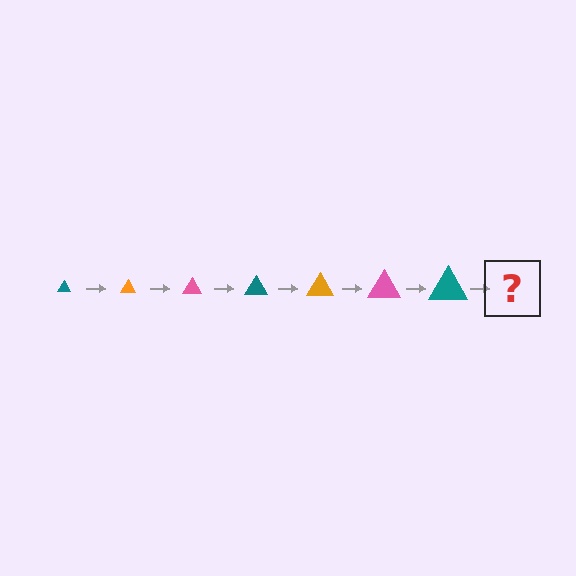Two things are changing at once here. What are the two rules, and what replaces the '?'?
The two rules are that the triangle grows larger each step and the color cycles through teal, orange, and pink. The '?' should be an orange triangle, larger than the previous one.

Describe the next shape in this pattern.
It should be an orange triangle, larger than the previous one.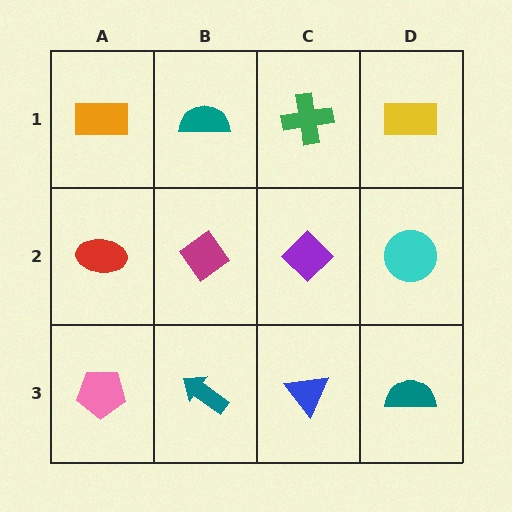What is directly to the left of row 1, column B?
An orange rectangle.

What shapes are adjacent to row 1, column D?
A cyan circle (row 2, column D), a green cross (row 1, column C).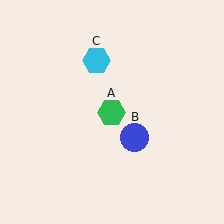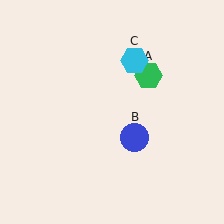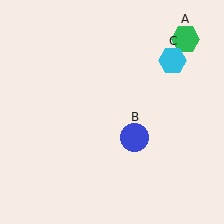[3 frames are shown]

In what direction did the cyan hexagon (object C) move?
The cyan hexagon (object C) moved right.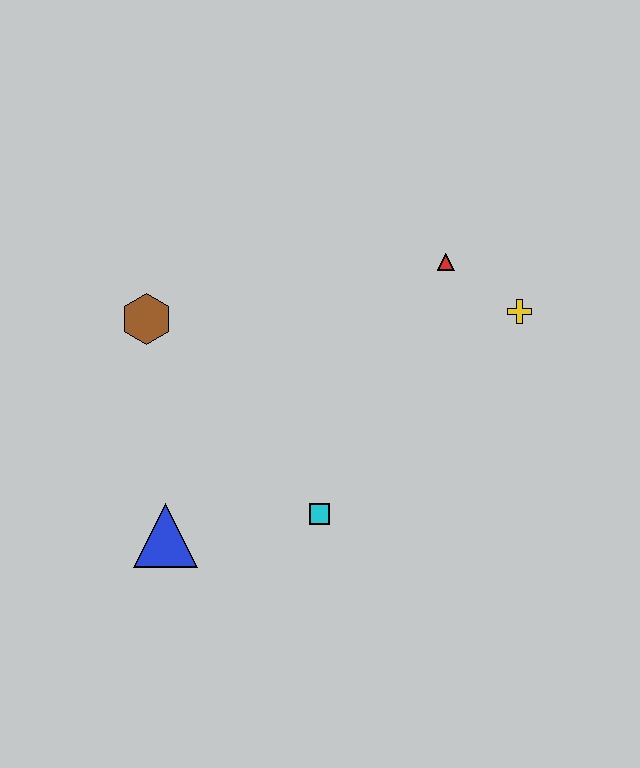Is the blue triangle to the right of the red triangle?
No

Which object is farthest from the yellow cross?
The blue triangle is farthest from the yellow cross.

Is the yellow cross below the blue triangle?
No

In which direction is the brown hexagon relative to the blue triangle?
The brown hexagon is above the blue triangle.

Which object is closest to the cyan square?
The blue triangle is closest to the cyan square.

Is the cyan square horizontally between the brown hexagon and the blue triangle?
No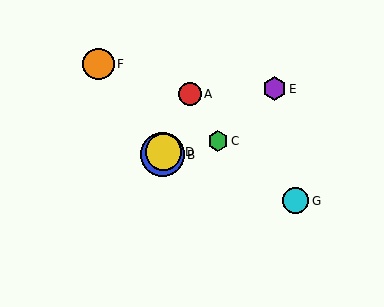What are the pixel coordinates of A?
Object A is at (190, 94).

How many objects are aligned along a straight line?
3 objects (A, B, D) are aligned along a straight line.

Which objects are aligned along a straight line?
Objects A, B, D are aligned along a straight line.